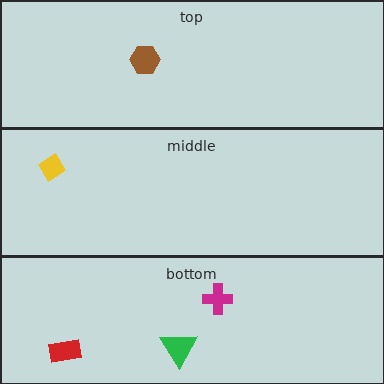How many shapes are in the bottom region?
3.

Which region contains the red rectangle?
The bottom region.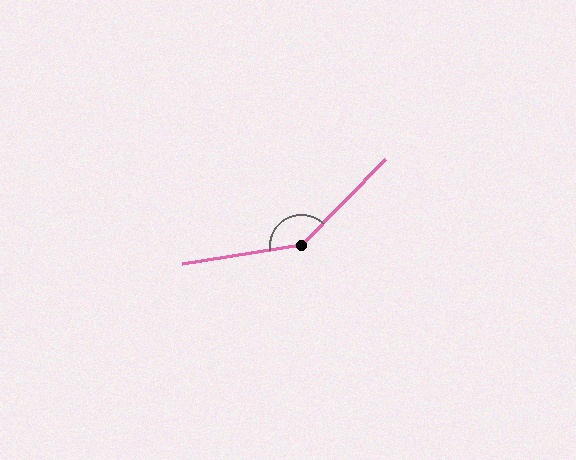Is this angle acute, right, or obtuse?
It is obtuse.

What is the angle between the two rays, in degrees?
Approximately 143 degrees.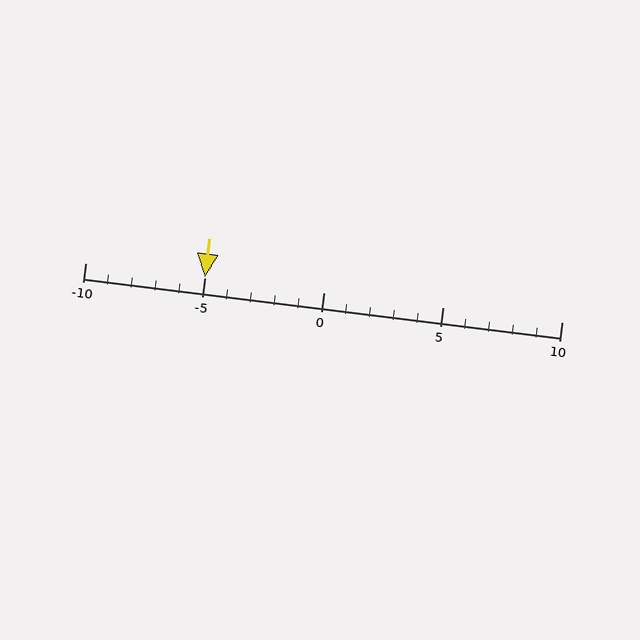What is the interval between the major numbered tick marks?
The major tick marks are spaced 5 units apart.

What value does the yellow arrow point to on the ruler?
The yellow arrow points to approximately -5.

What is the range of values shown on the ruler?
The ruler shows values from -10 to 10.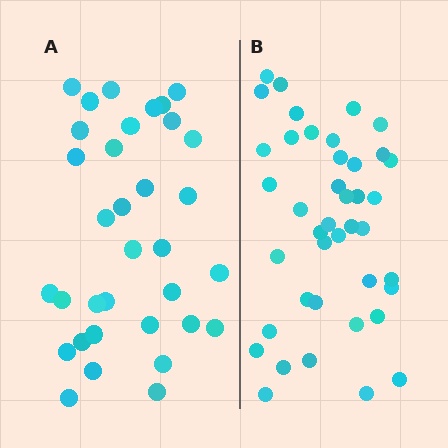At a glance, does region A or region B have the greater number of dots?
Region B (the right region) has more dots.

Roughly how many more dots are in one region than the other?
Region B has roughly 8 or so more dots than region A.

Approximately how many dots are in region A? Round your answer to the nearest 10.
About 30 dots. (The exact count is 34, which rounds to 30.)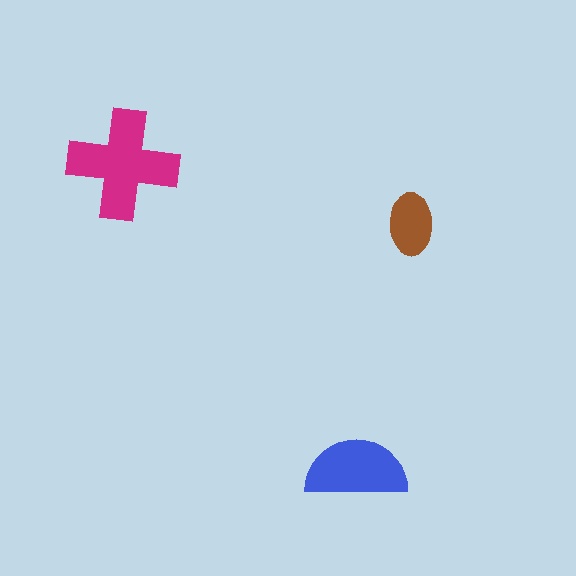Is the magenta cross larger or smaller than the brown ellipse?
Larger.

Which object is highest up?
The magenta cross is topmost.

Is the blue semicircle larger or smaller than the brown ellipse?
Larger.